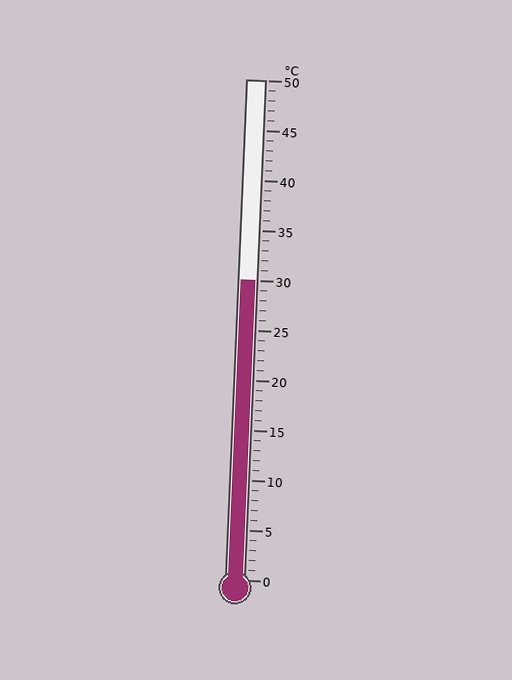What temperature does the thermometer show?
The thermometer shows approximately 30°C.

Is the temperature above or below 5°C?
The temperature is above 5°C.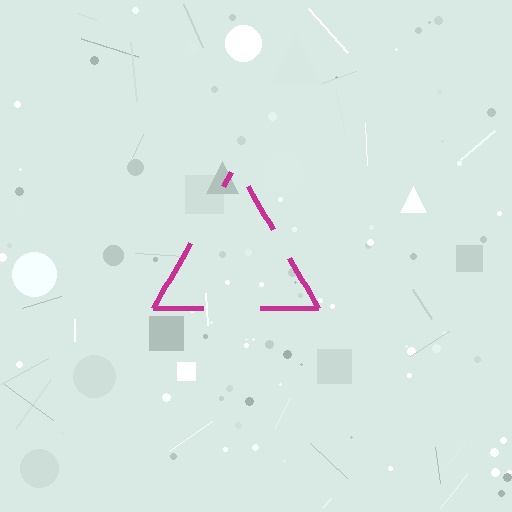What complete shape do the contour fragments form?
The contour fragments form a triangle.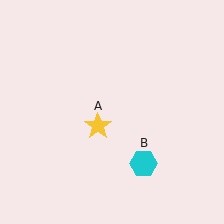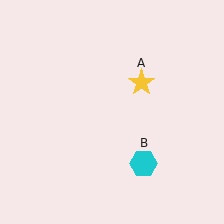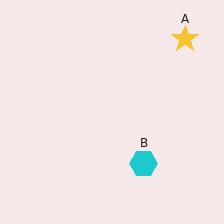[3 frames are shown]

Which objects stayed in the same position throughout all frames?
Cyan hexagon (object B) remained stationary.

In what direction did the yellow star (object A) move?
The yellow star (object A) moved up and to the right.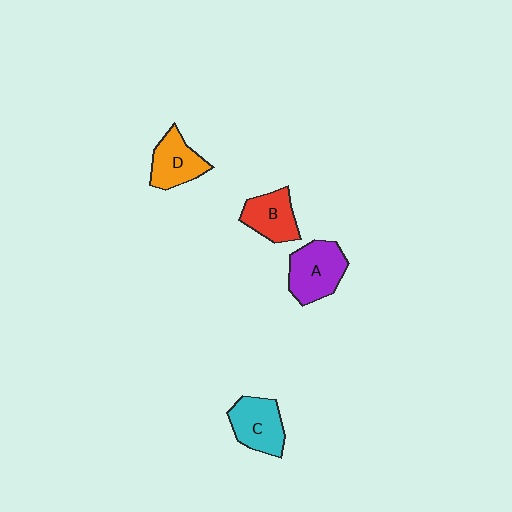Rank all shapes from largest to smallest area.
From largest to smallest: A (purple), C (cyan), D (orange), B (red).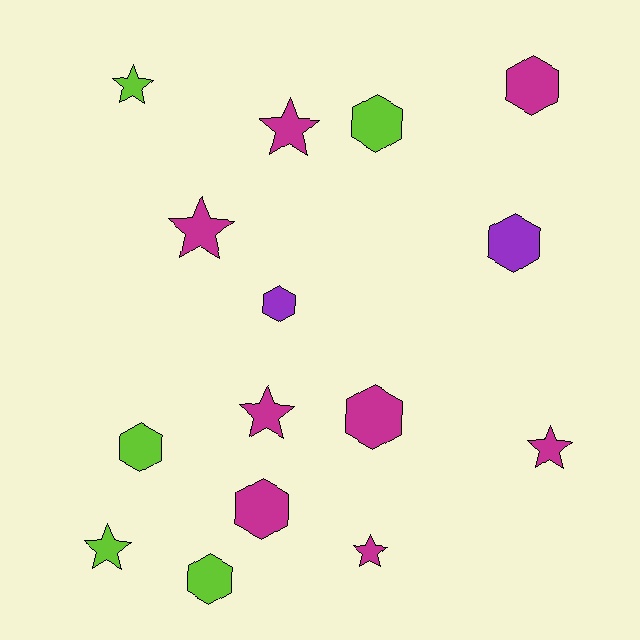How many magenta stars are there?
There are 5 magenta stars.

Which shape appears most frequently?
Hexagon, with 8 objects.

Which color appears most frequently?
Magenta, with 8 objects.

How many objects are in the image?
There are 15 objects.